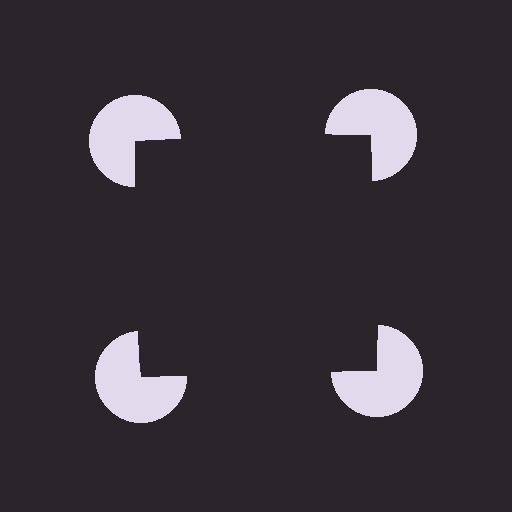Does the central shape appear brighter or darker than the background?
It typically appears slightly darker than the background, even though no actual brightness change is drawn.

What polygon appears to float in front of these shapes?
An illusory square — its edges are inferred from the aligned wedge cuts in the pac-man discs, not physically drawn.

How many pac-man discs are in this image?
There are 4 — one at each vertex of the illusory square.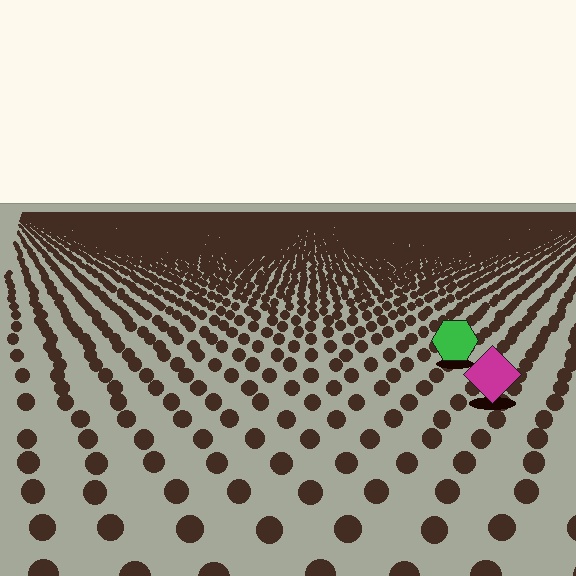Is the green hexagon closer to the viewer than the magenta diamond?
No. The magenta diamond is closer — you can tell from the texture gradient: the ground texture is coarser near it.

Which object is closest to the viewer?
The magenta diamond is closest. The texture marks near it are larger and more spread out.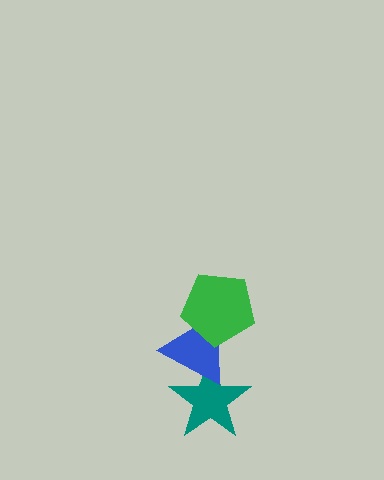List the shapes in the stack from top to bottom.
From top to bottom: the green pentagon, the blue triangle, the teal star.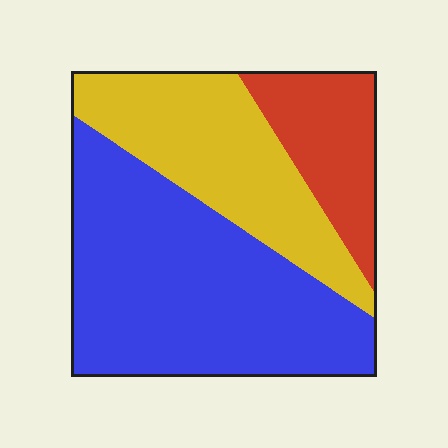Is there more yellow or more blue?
Blue.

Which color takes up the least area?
Red, at roughly 15%.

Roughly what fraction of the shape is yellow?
Yellow takes up about one third (1/3) of the shape.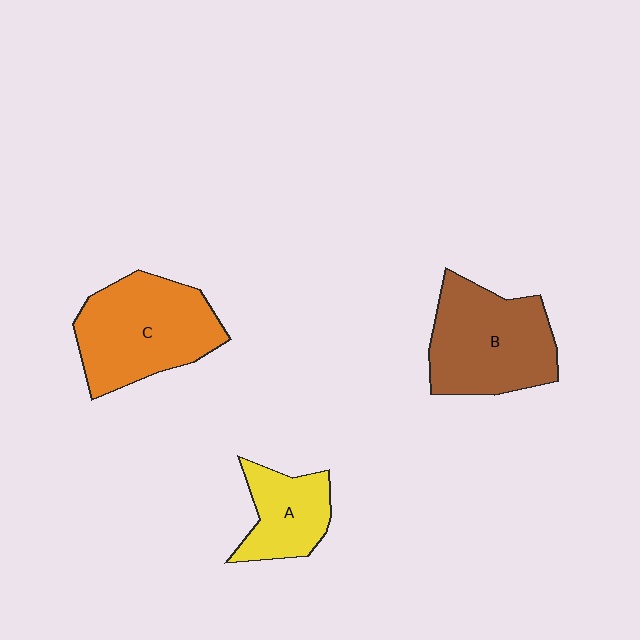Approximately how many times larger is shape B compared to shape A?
Approximately 1.8 times.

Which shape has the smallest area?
Shape A (yellow).